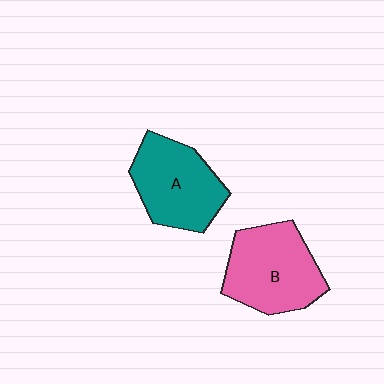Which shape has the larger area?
Shape B (pink).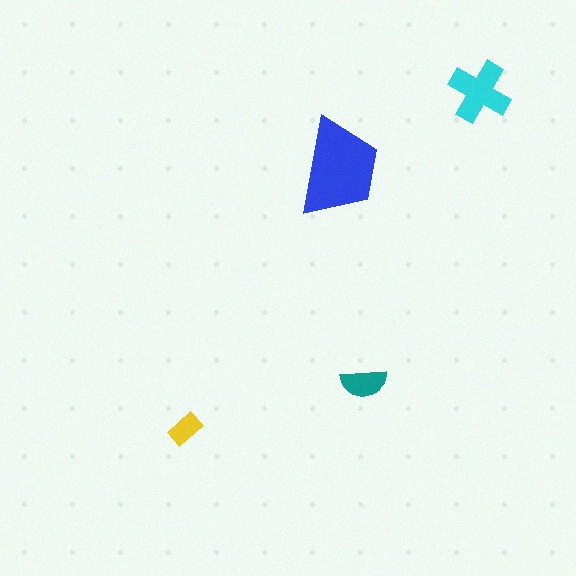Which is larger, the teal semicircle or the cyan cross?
The cyan cross.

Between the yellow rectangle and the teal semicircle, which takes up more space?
The teal semicircle.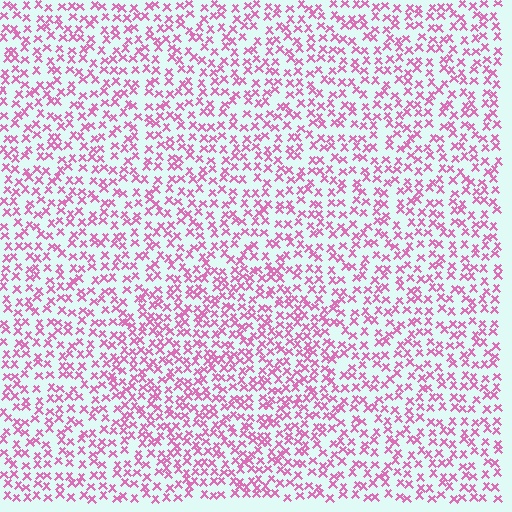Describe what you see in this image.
The image contains small pink elements arranged at two different densities. A circle-shaped region is visible where the elements are more densely packed than the surrounding area.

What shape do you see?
I see a circle.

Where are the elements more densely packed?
The elements are more densely packed inside the circle boundary.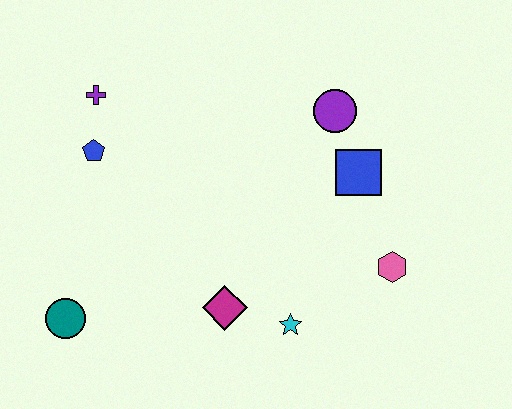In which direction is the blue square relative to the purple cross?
The blue square is to the right of the purple cross.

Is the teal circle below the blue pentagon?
Yes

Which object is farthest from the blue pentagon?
The pink hexagon is farthest from the blue pentagon.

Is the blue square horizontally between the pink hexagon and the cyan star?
Yes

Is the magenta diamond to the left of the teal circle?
No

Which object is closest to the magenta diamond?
The cyan star is closest to the magenta diamond.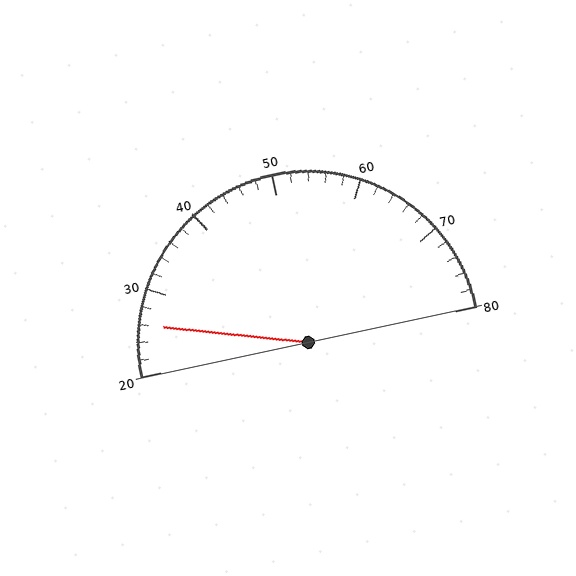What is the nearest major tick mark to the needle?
The nearest major tick mark is 30.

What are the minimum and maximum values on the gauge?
The gauge ranges from 20 to 80.